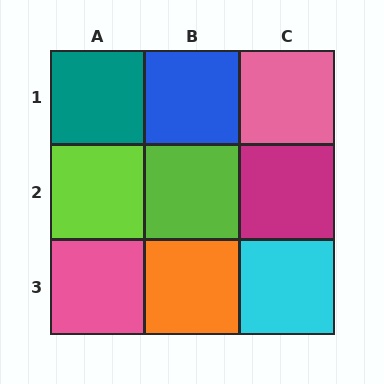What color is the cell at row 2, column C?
Magenta.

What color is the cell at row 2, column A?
Lime.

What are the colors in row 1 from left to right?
Teal, blue, pink.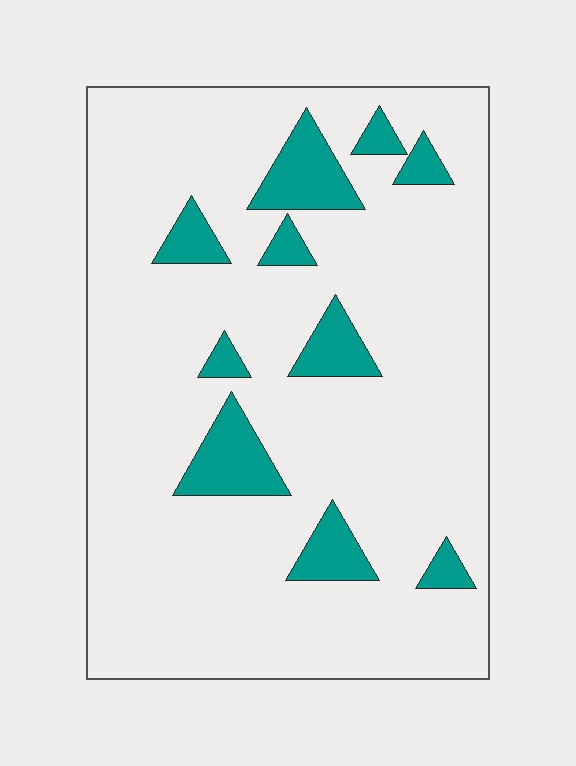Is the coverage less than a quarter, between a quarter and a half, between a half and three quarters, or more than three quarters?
Less than a quarter.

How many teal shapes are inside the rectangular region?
10.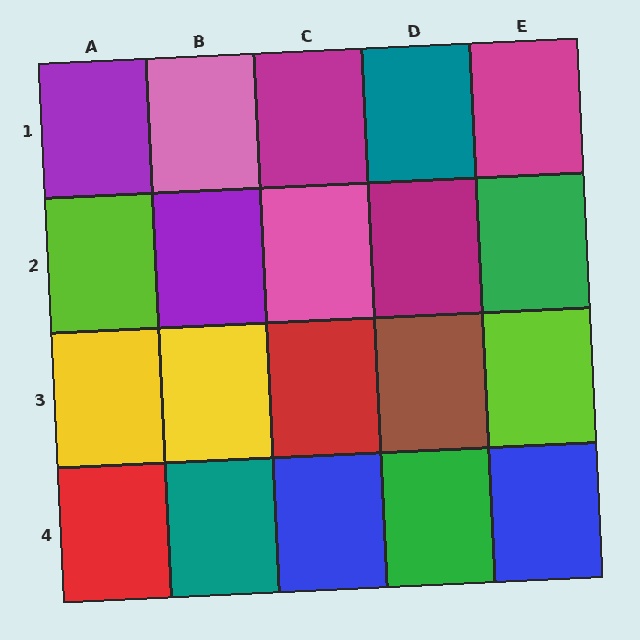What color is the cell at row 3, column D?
Brown.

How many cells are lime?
2 cells are lime.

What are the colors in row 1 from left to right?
Purple, pink, magenta, teal, magenta.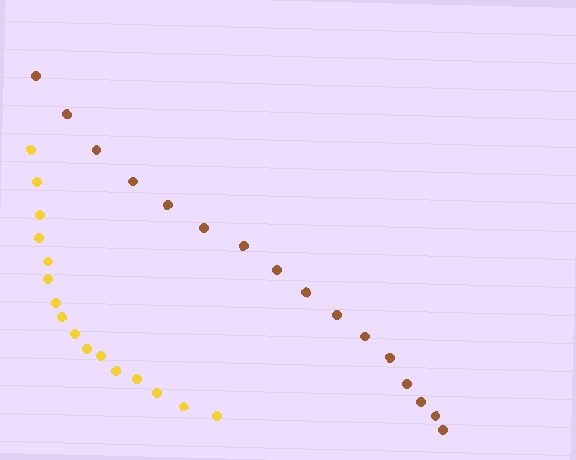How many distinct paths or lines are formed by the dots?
There are 2 distinct paths.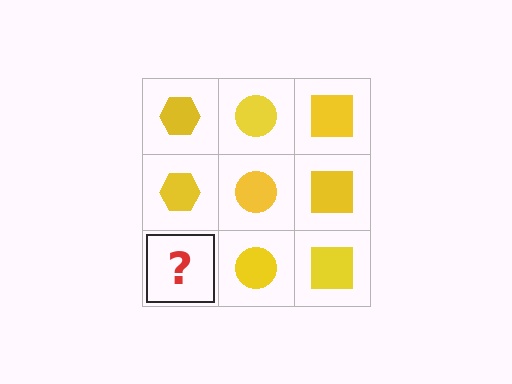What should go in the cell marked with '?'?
The missing cell should contain a yellow hexagon.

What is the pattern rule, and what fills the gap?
The rule is that each column has a consistent shape. The gap should be filled with a yellow hexagon.